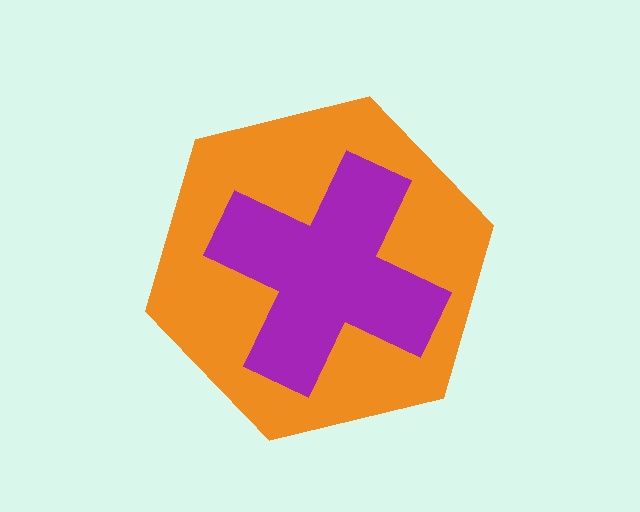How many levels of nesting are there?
2.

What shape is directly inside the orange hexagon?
The purple cross.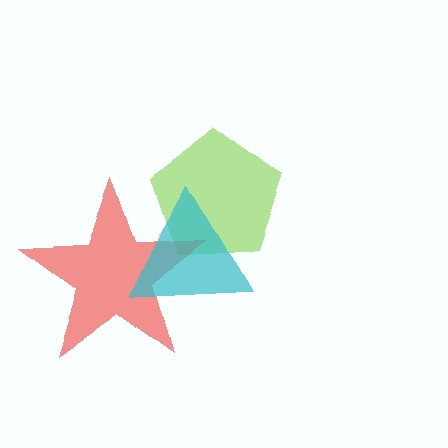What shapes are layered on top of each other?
The layered shapes are: a lime pentagon, a red star, a cyan triangle.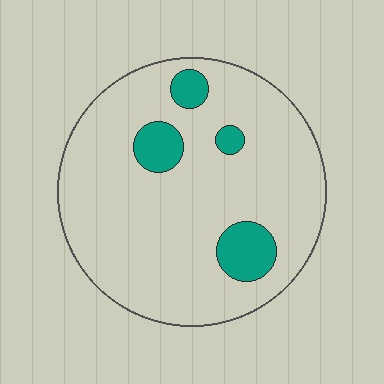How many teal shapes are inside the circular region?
4.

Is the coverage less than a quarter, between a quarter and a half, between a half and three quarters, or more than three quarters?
Less than a quarter.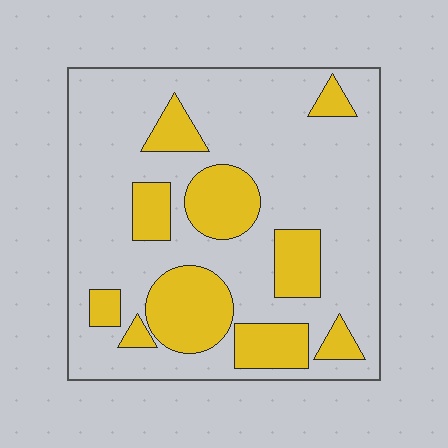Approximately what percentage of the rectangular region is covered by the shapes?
Approximately 25%.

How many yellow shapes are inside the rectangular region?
10.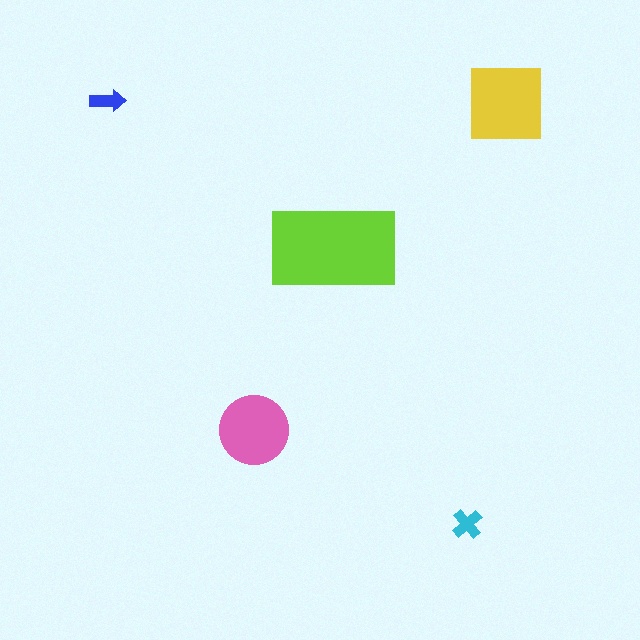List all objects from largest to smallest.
The lime rectangle, the yellow square, the pink circle, the cyan cross, the blue arrow.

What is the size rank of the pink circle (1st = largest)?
3rd.